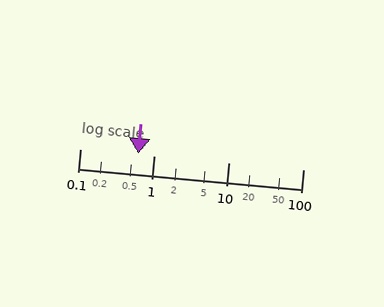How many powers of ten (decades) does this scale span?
The scale spans 3 decades, from 0.1 to 100.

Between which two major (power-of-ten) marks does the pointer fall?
The pointer is between 0.1 and 1.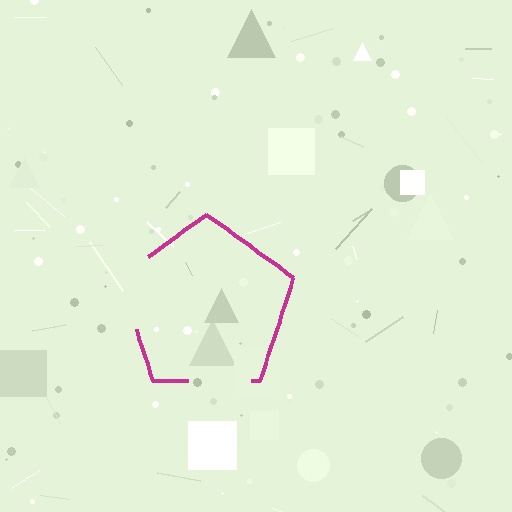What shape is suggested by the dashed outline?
The dashed outline suggests a pentagon.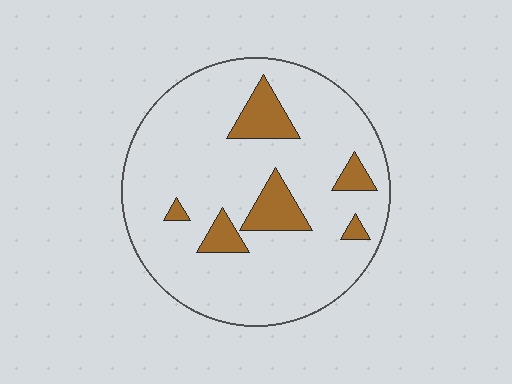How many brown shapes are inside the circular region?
6.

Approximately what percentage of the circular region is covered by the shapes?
Approximately 15%.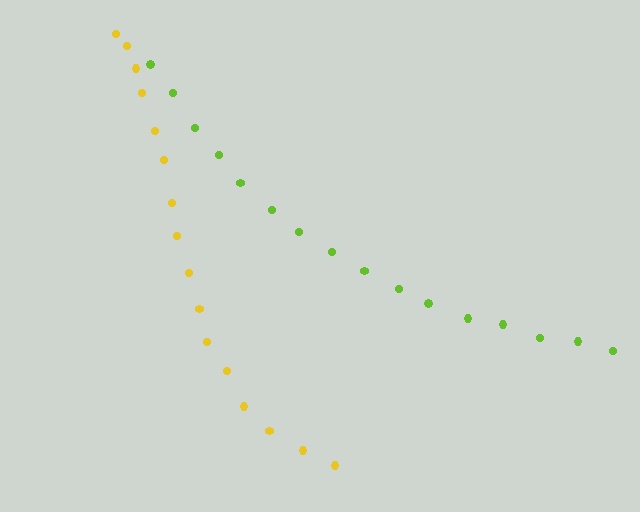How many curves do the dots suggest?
There are 2 distinct paths.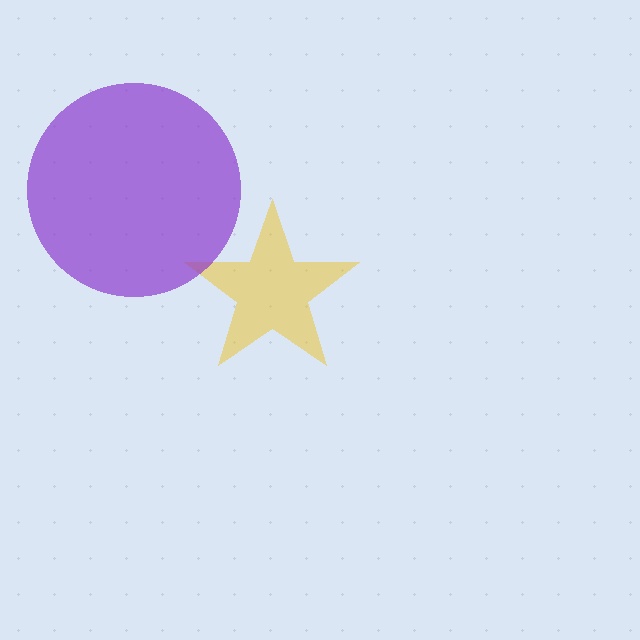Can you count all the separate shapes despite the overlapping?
Yes, there are 2 separate shapes.